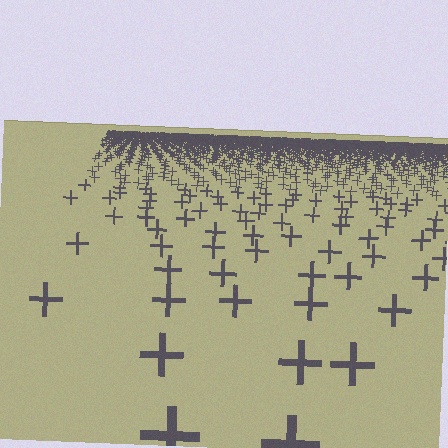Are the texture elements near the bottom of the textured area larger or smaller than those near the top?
Larger. Near the bottom, elements are closer to the viewer and appear at a bigger on-screen size.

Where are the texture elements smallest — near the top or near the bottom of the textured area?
Near the top.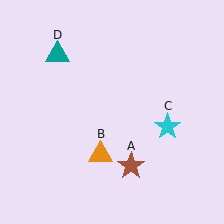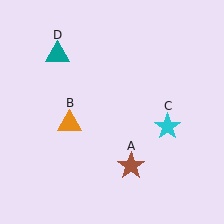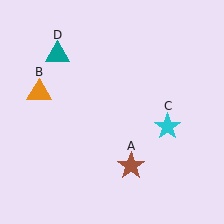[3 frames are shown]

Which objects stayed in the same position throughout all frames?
Brown star (object A) and cyan star (object C) and teal triangle (object D) remained stationary.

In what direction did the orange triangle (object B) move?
The orange triangle (object B) moved up and to the left.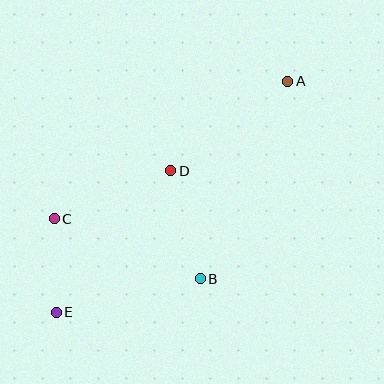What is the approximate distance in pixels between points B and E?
The distance between B and E is approximately 148 pixels.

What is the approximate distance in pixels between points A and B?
The distance between A and B is approximately 216 pixels.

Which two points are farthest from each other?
Points A and E are farthest from each other.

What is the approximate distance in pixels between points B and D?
The distance between B and D is approximately 112 pixels.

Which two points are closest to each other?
Points C and E are closest to each other.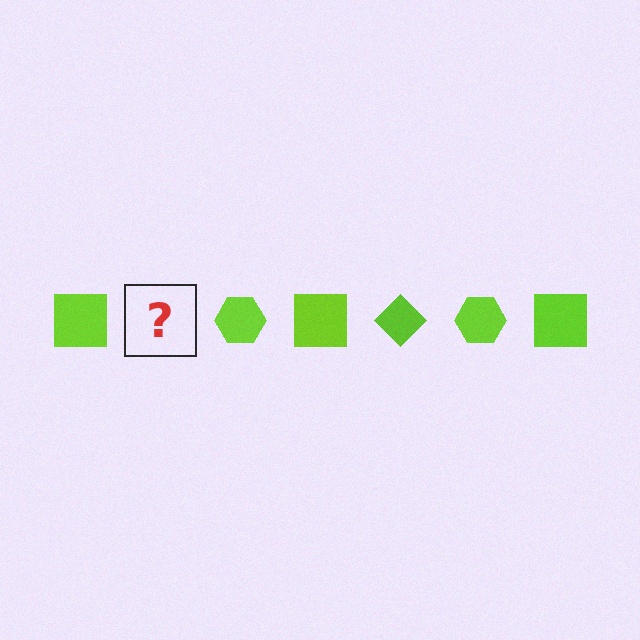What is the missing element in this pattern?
The missing element is a lime diamond.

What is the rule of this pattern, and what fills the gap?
The rule is that the pattern cycles through square, diamond, hexagon shapes in lime. The gap should be filled with a lime diamond.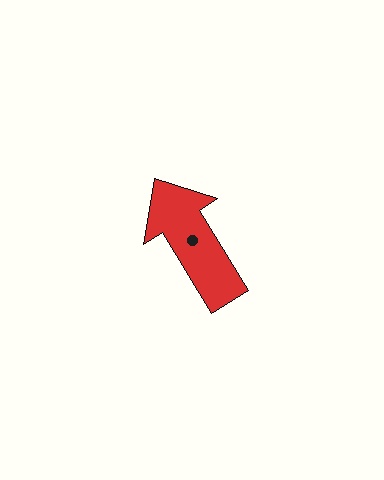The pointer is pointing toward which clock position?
Roughly 11 o'clock.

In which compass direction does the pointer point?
Northwest.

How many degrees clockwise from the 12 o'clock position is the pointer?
Approximately 328 degrees.